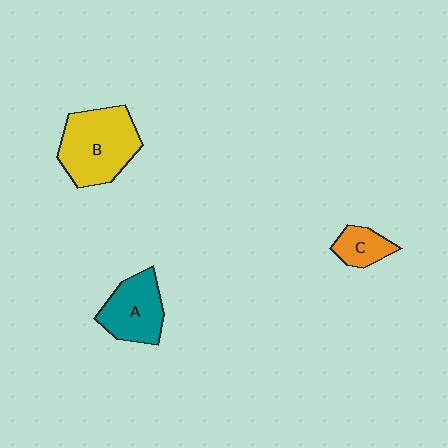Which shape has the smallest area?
Shape C (orange).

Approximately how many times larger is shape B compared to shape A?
Approximately 1.4 times.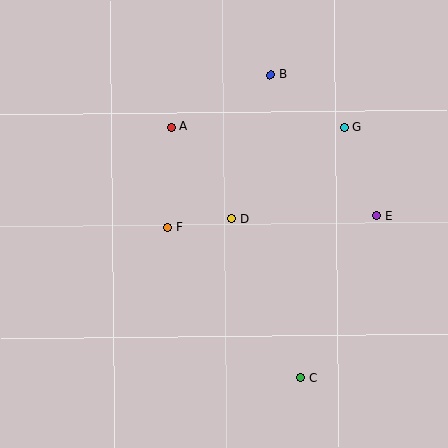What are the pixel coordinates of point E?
Point E is at (377, 216).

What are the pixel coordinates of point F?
Point F is at (168, 227).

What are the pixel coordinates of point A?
Point A is at (171, 127).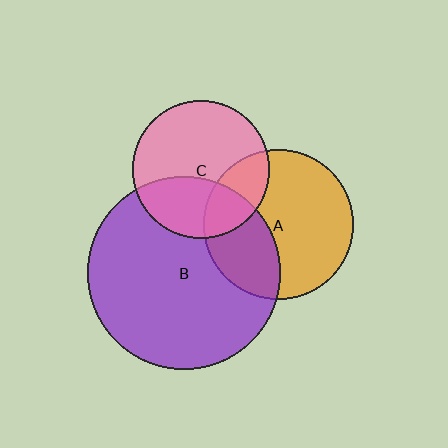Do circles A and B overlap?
Yes.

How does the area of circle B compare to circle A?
Approximately 1.6 times.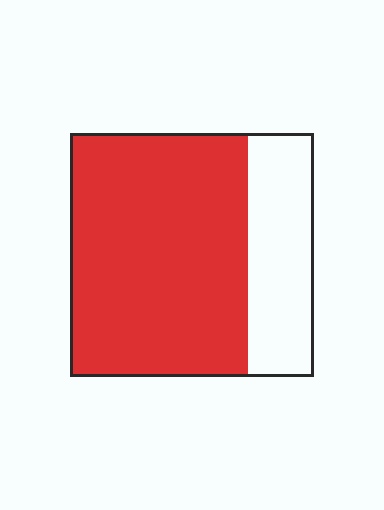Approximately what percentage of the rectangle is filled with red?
Approximately 75%.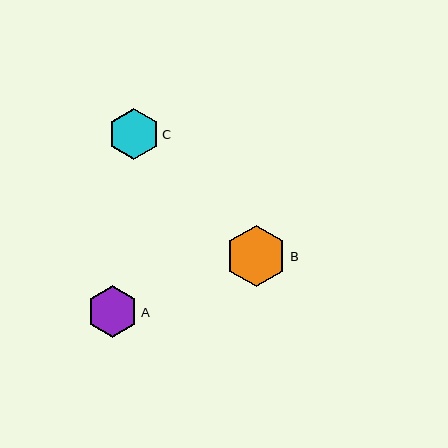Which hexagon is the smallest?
Hexagon C is the smallest with a size of approximately 51 pixels.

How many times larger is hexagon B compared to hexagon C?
Hexagon B is approximately 1.2 times the size of hexagon C.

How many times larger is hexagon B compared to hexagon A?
Hexagon B is approximately 1.2 times the size of hexagon A.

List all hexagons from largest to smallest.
From largest to smallest: B, A, C.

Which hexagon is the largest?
Hexagon B is the largest with a size of approximately 61 pixels.